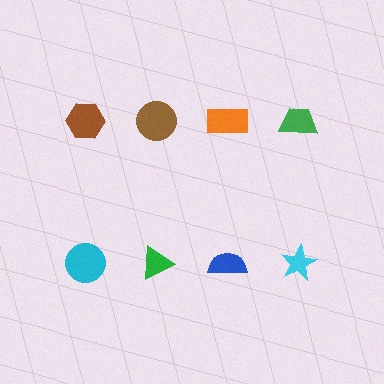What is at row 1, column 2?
A brown circle.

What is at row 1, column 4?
A green trapezoid.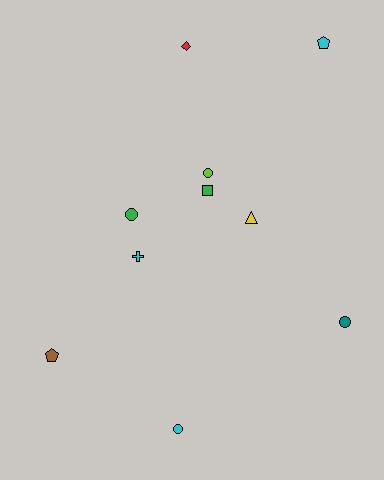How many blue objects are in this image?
There are no blue objects.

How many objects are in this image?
There are 10 objects.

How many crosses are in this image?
There is 1 cross.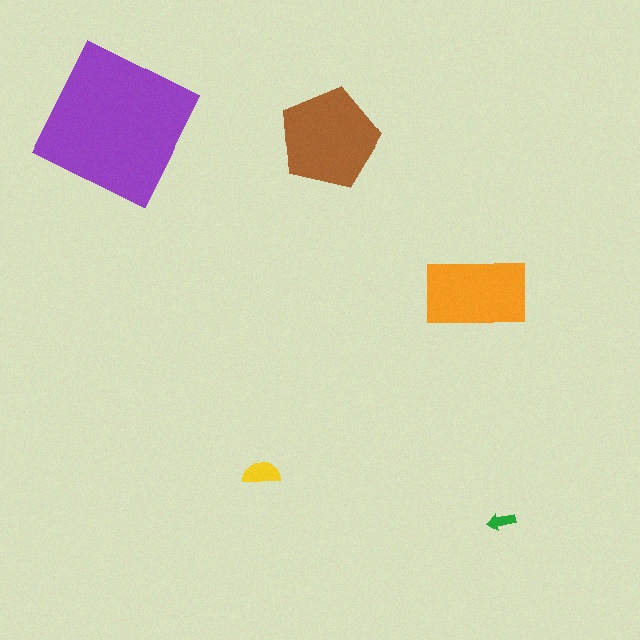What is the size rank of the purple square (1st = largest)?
1st.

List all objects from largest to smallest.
The purple square, the brown pentagon, the orange rectangle, the yellow semicircle, the green arrow.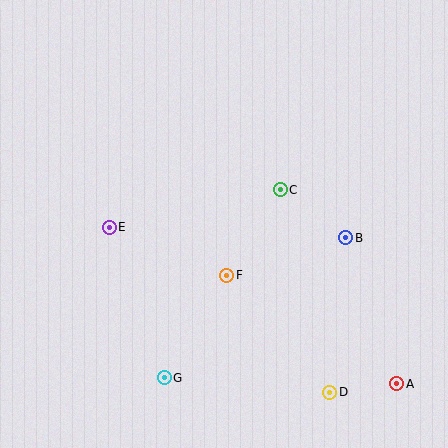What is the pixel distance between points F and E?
The distance between F and E is 127 pixels.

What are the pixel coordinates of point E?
Point E is at (109, 228).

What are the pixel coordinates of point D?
Point D is at (330, 392).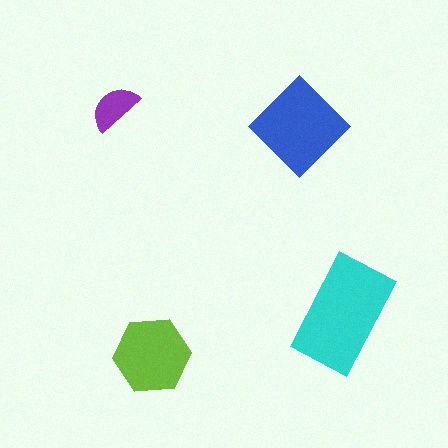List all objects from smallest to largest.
The purple semicircle, the lime hexagon, the blue diamond, the cyan rectangle.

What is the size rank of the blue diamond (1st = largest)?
2nd.